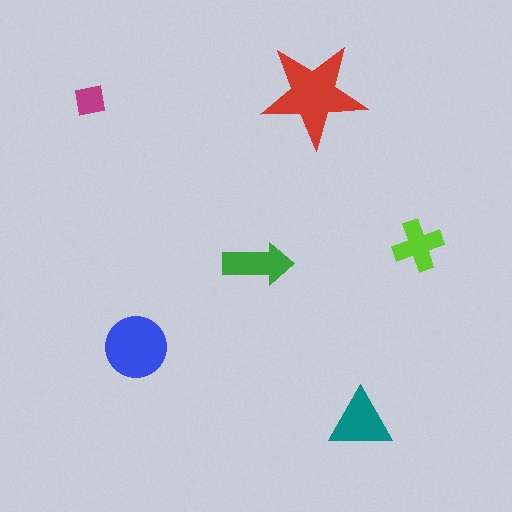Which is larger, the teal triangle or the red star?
The red star.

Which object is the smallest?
The magenta square.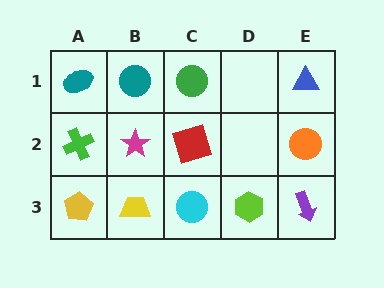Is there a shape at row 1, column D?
No, that cell is empty.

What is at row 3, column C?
A cyan circle.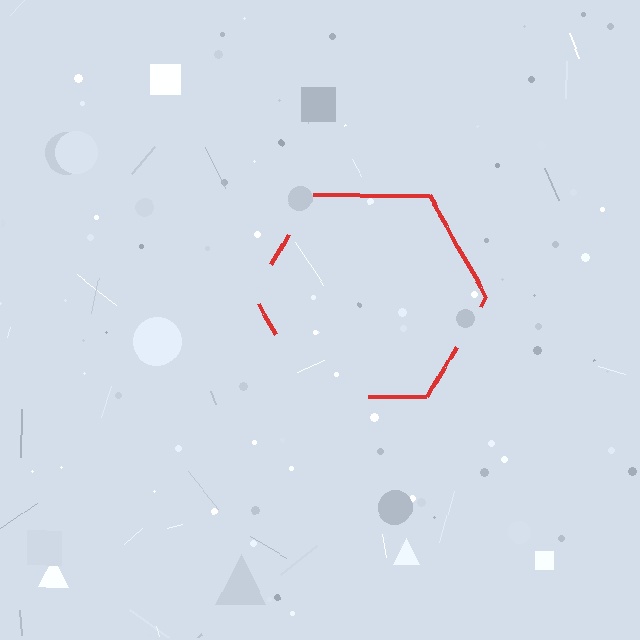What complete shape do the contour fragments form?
The contour fragments form a hexagon.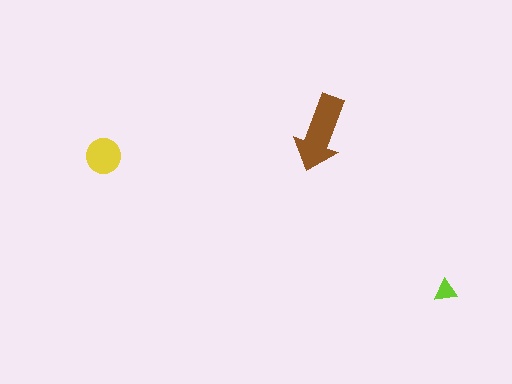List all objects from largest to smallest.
The brown arrow, the yellow circle, the lime triangle.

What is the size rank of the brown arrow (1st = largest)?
1st.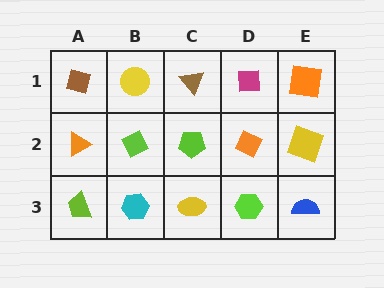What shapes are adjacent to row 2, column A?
A brown diamond (row 1, column A), a lime trapezoid (row 3, column A), a lime diamond (row 2, column B).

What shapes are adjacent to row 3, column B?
A lime diamond (row 2, column B), a lime trapezoid (row 3, column A), a yellow ellipse (row 3, column C).